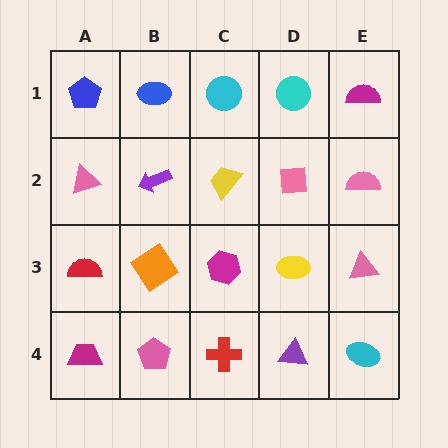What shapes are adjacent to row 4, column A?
A red semicircle (row 3, column A), a pink pentagon (row 4, column B).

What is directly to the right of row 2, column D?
A pink semicircle.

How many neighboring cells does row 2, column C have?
4.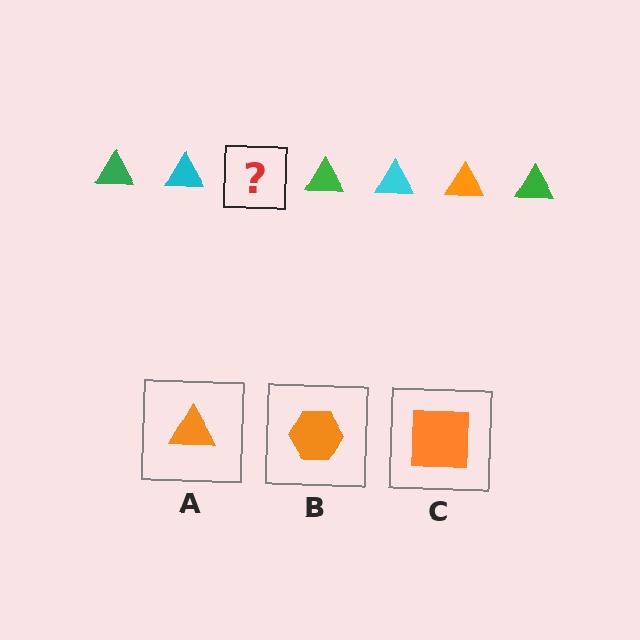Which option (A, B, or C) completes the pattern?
A.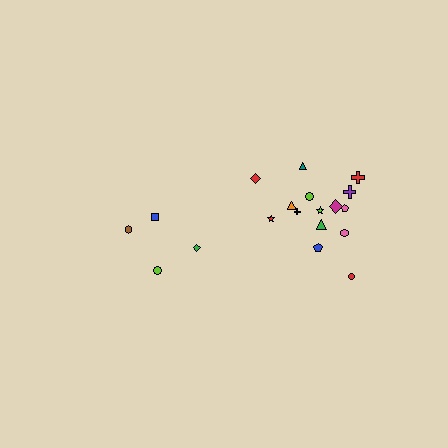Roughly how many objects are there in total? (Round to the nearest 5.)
Roughly 20 objects in total.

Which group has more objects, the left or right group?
The right group.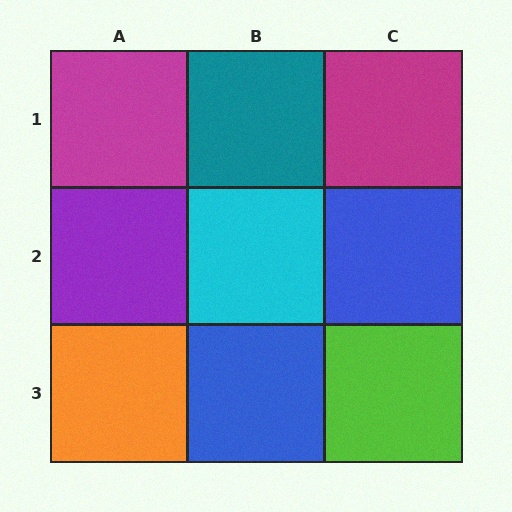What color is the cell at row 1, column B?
Teal.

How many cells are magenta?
2 cells are magenta.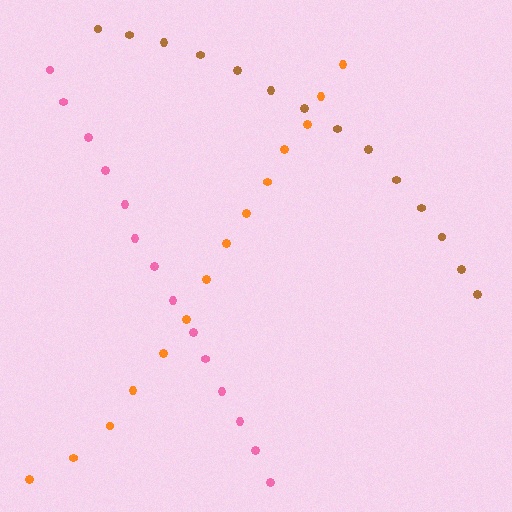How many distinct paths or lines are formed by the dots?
There are 3 distinct paths.